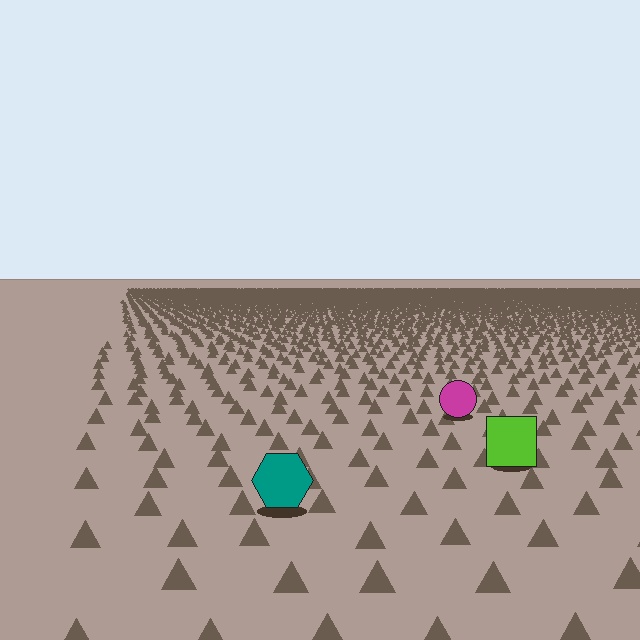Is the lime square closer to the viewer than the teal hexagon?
No. The teal hexagon is closer — you can tell from the texture gradient: the ground texture is coarser near it.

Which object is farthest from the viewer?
The magenta circle is farthest from the viewer. It appears smaller and the ground texture around it is denser.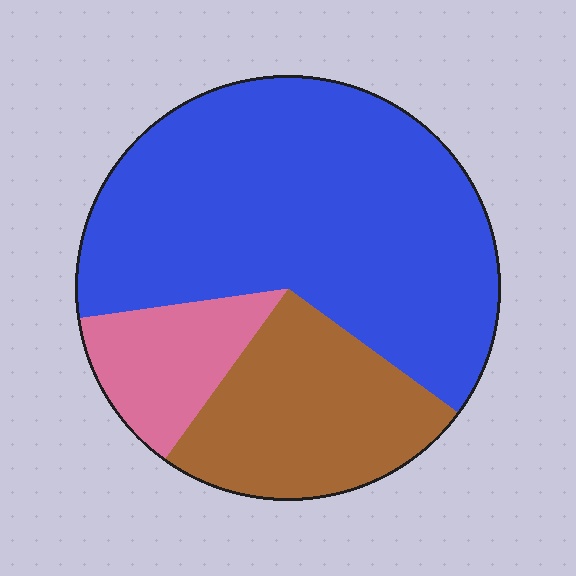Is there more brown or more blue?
Blue.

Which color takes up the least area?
Pink, at roughly 15%.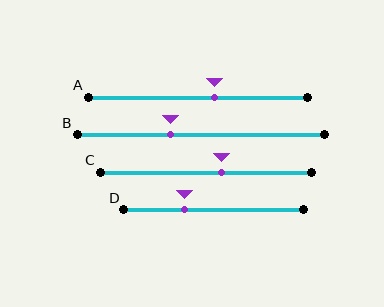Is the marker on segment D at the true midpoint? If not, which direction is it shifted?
No, the marker on segment D is shifted to the left by about 16% of the segment length.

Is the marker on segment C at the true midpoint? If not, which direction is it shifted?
No, the marker on segment C is shifted to the right by about 7% of the segment length.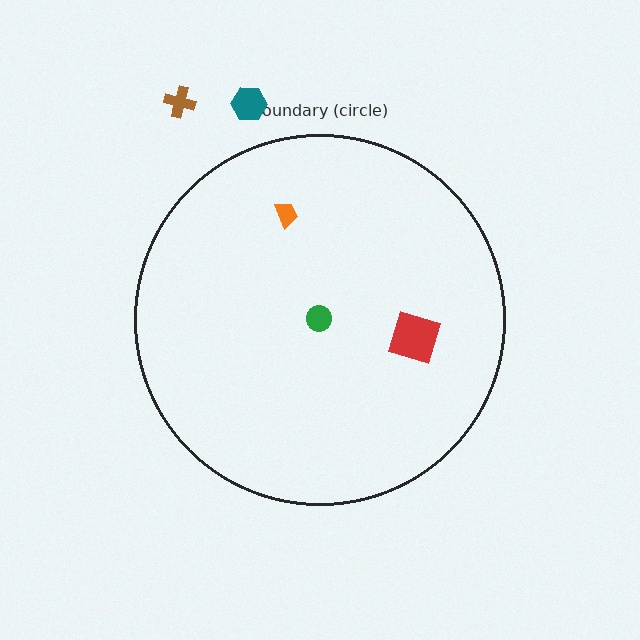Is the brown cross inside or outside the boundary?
Outside.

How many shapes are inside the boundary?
3 inside, 2 outside.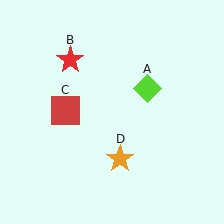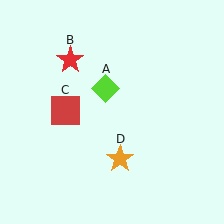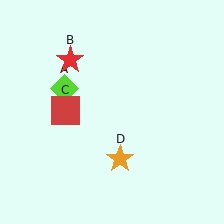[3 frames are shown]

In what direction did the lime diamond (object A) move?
The lime diamond (object A) moved left.